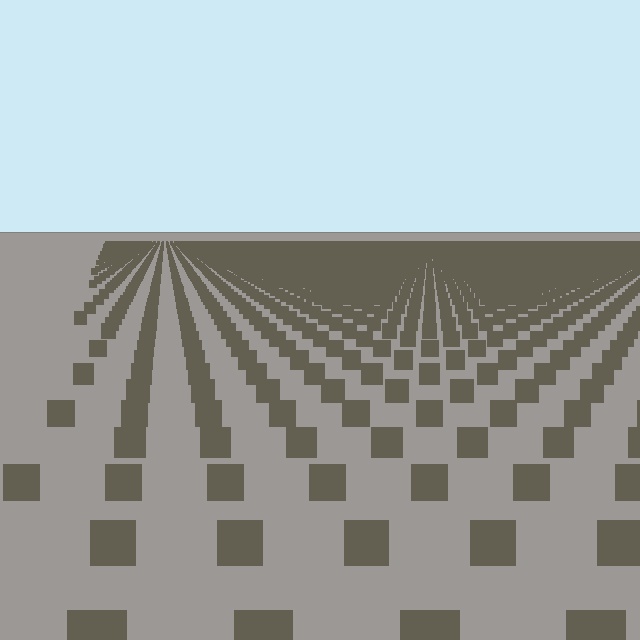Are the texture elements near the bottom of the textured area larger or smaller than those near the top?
Larger. Near the bottom, elements are closer to the viewer and appear at a bigger on-screen size.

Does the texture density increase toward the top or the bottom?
Density increases toward the top.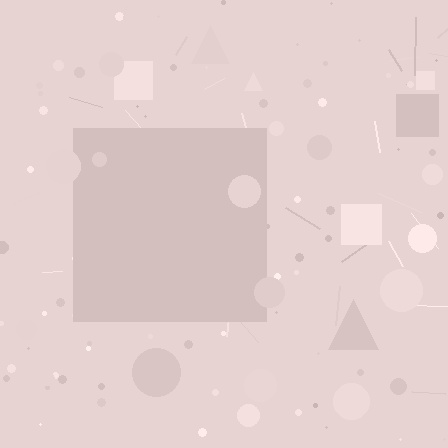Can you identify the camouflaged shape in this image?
The camouflaged shape is a square.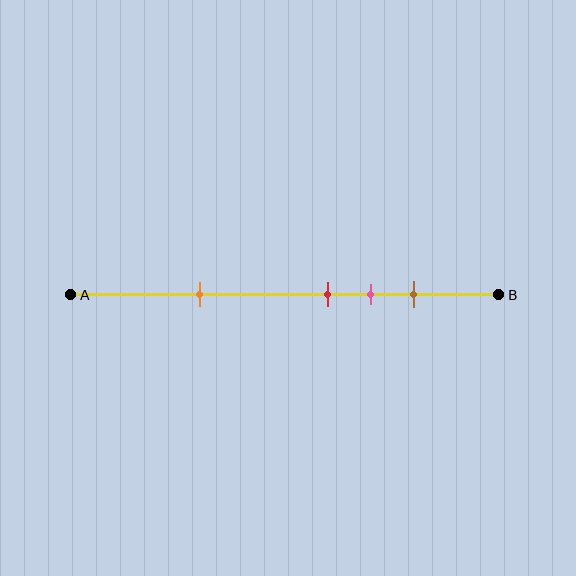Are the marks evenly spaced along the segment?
No, the marks are not evenly spaced.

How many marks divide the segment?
There are 4 marks dividing the segment.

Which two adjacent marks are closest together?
The red and pink marks are the closest adjacent pair.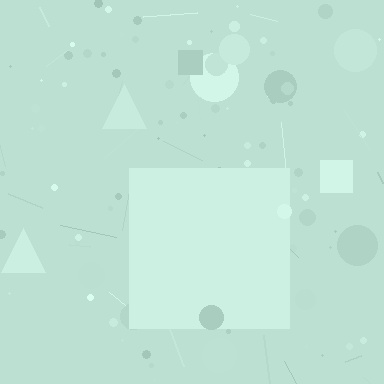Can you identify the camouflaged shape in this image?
The camouflaged shape is a square.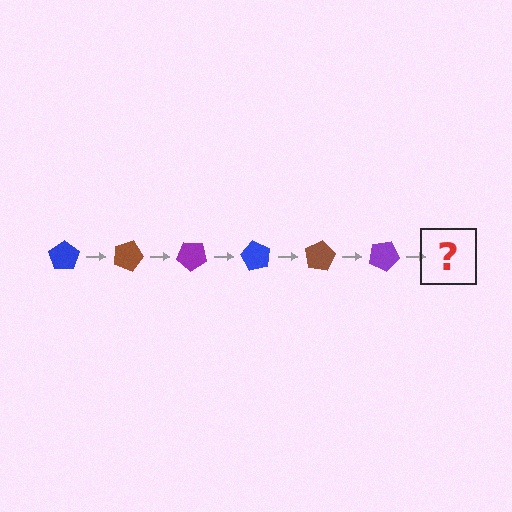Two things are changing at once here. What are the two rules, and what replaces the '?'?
The two rules are that it rotates 20 degrees each step and the color cycles through blue, brown, and purple. The '?' should be a blue pentagon, rotated 120 degrees from the start.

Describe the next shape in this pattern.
It should be a blue pentagon, rotated 120 degrees from the start.